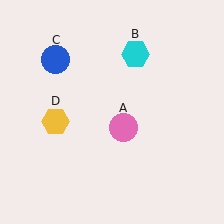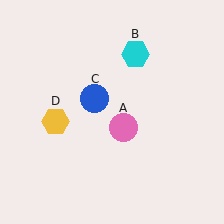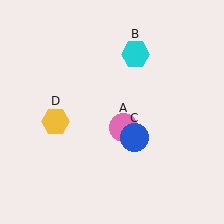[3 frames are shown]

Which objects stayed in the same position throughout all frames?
Pink circle (object A) and cyan hexagon (object B) and yellow hexagon (object D) remained stationary.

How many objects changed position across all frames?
1 object changed position: blue circle (object C).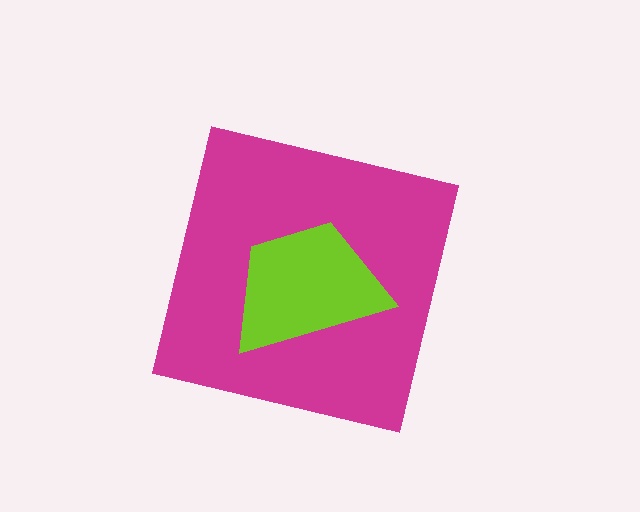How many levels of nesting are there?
2.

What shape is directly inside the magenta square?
The lime trapezoid.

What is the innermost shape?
The lime trapezoid.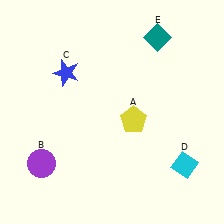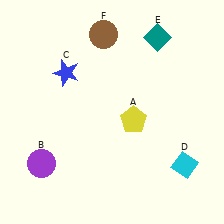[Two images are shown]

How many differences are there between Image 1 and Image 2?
There is 1 difference between the two images.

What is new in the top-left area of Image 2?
A brown circle (F) was added in the top-left area of Image 2.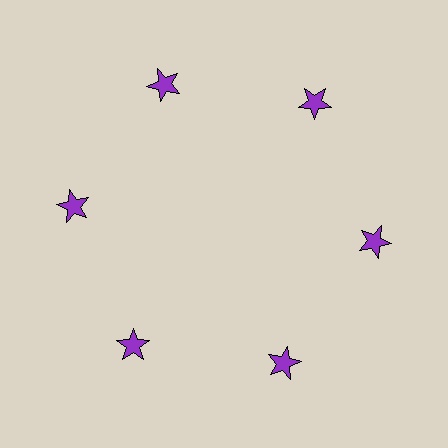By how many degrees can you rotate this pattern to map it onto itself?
The pattern maps onto itself every 60 degrees of rotation.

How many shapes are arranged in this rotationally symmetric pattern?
There are 6 shapes, arranged in 6 groups of 1.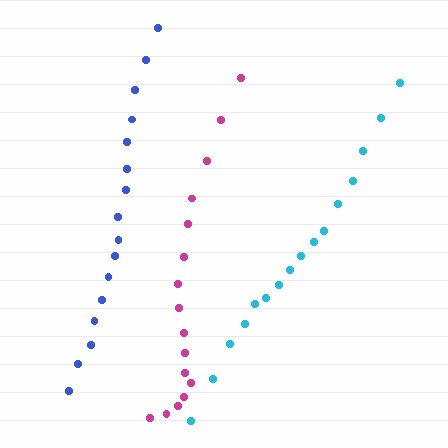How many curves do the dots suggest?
There are 3 distinct paths.